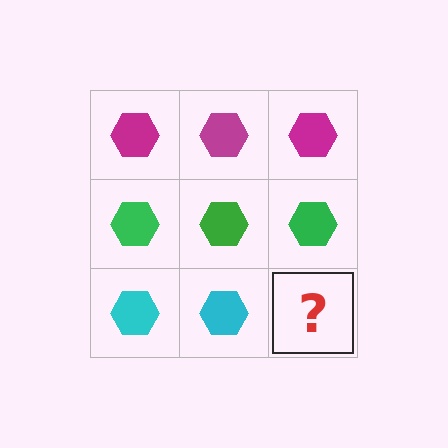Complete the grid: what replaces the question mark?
The question mark should be replaced with a cyan hexagon.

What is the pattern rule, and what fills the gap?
The rule is that each row has a consistent color. The gap should be filled with a cyan hexagon.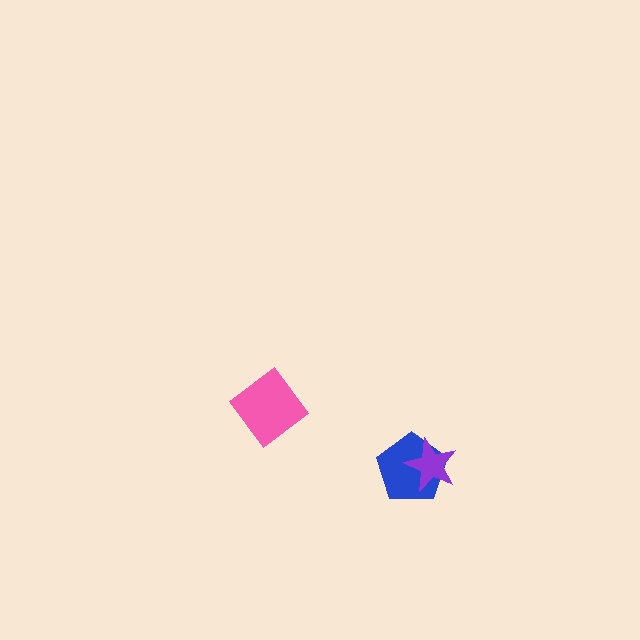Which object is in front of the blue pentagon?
The purple star is in front of the blue pentagon.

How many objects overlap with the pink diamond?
0 objects overlap with the pink diamond.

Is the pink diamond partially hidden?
No, no other shape covers it.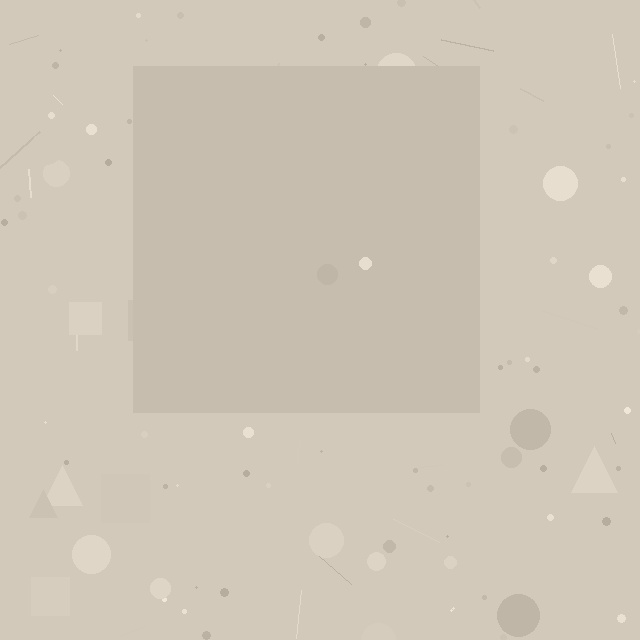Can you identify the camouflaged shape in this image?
The camouflaged shape is a square.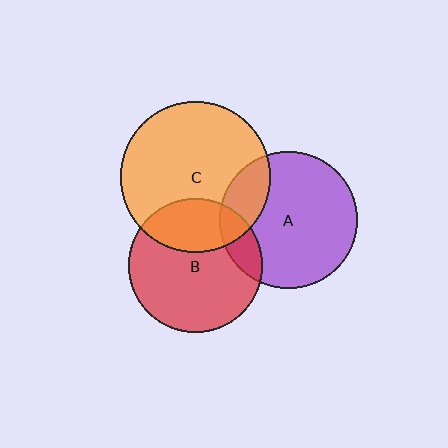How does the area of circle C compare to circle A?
Approximately 1.2 times.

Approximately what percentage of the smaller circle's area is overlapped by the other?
Approximately 20%.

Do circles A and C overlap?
Yes.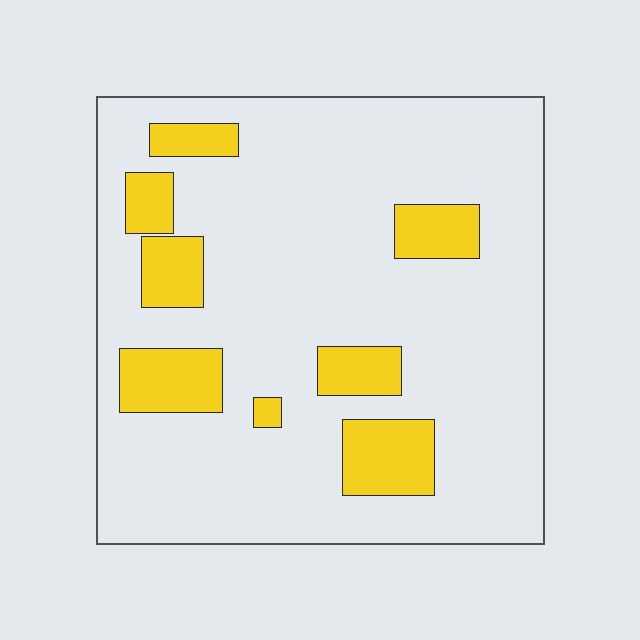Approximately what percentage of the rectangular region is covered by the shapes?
Approximately 15%.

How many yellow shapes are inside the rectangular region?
8.